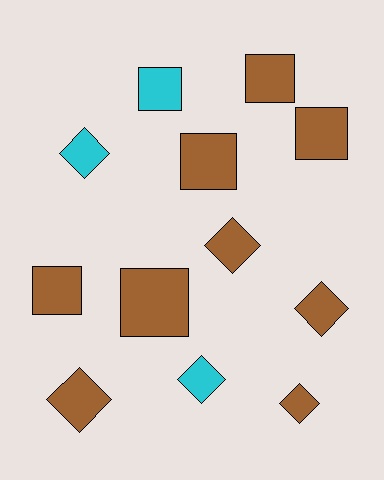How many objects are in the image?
There are 12 objects.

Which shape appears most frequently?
Square, with 6 objects.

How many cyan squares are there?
There is 1 cyan square.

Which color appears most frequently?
Brown, with 9 objects.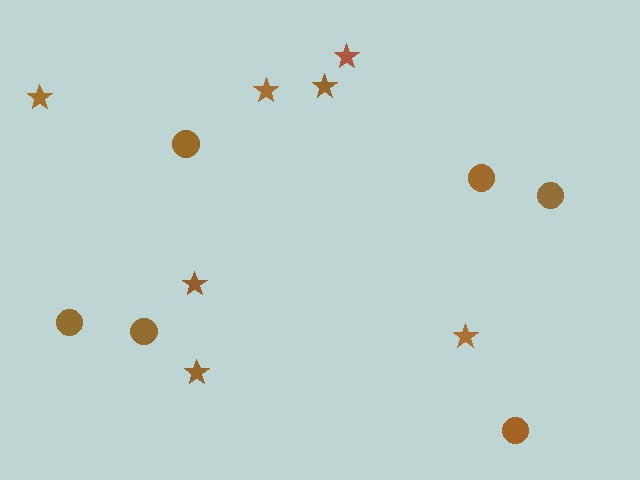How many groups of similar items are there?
There are 2 groups: one group of stars (7) and one group of circles (6).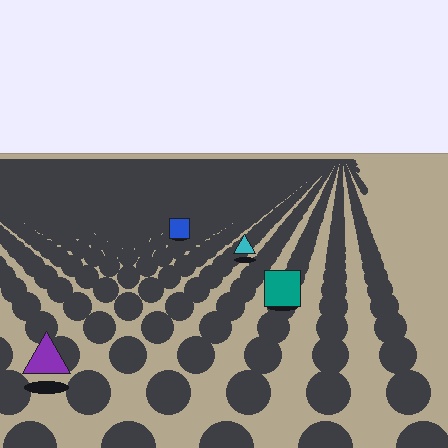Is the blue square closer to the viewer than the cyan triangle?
No. The cyan triangle is closer — you can tell from the texture gradient: the ground texture is coarser near it.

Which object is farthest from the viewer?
The blue square is farthest from the viewer. It appears smaller and the ground texture around it is denser.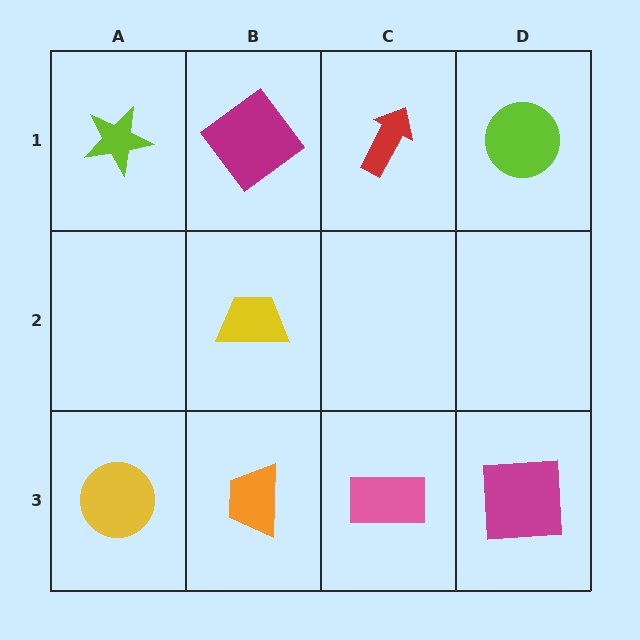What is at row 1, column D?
A lime circle.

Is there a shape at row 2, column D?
No, that cell is empty.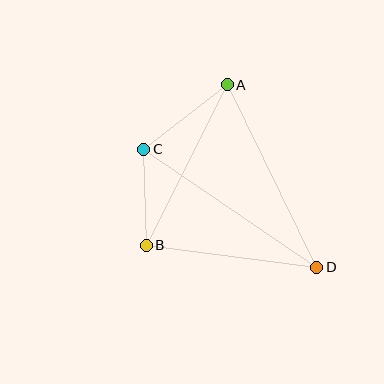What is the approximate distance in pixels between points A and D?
The distance between A and D is approximately 204 pixels.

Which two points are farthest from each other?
Points C and D are farthest from each other.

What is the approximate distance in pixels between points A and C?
The distance between A and C is approximately 105 pixels.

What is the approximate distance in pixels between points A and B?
The distance between A and B is approximately 180 pixels.